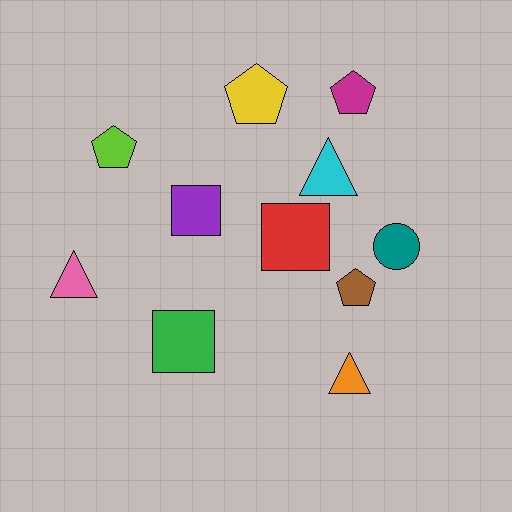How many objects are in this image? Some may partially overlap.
There are 11 objects.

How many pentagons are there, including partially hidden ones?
There are 4 pentagons.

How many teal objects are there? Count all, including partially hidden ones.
There is 1 teal object.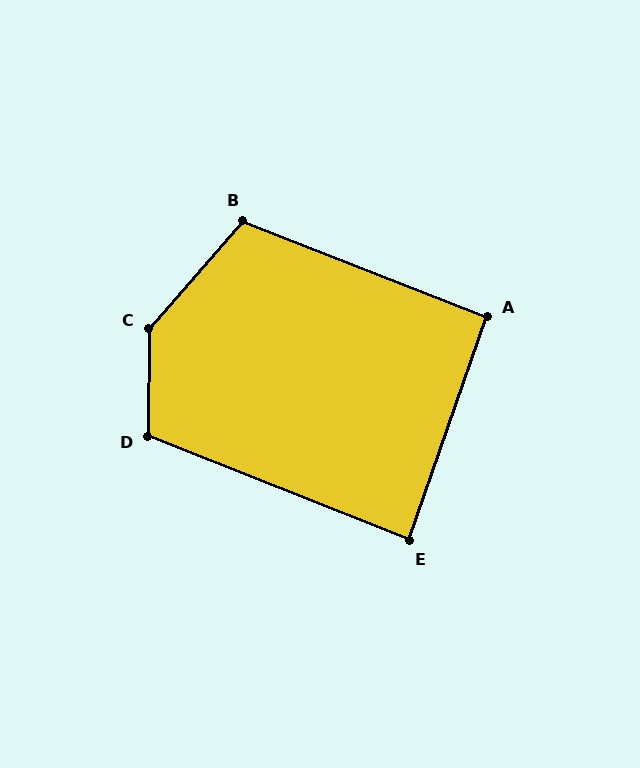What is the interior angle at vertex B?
Approximately 110 degrees (obtuse).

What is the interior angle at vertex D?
Approximately 111 degrees (obtuse).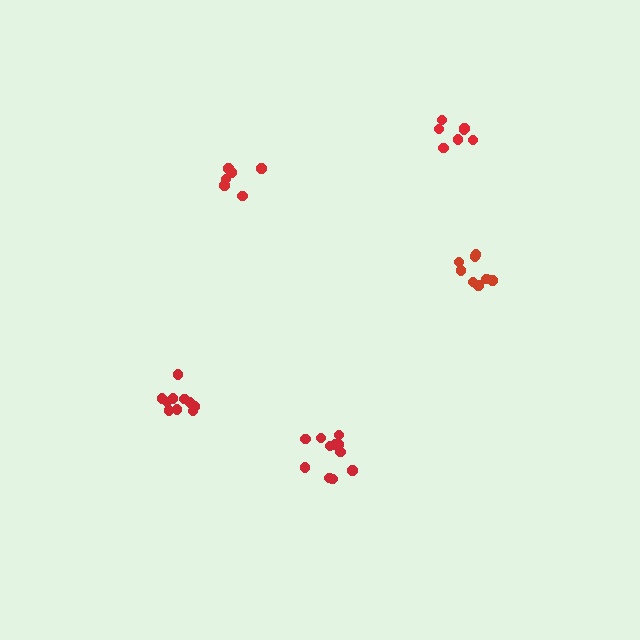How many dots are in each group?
Group 1: 8 dots, Group 2: 11 dots, Group 3: 6 dots, Group 4: 7 dots, Group 5: 10 dots (42 total).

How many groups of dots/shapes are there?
There are 5 groups.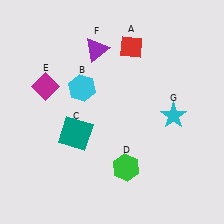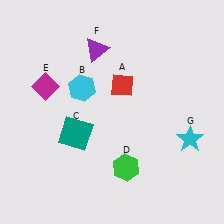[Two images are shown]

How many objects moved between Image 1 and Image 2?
2 objects moved between the two images.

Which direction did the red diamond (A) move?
The red diamond (A) moved down.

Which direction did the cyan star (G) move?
The cyan star (G) moved down.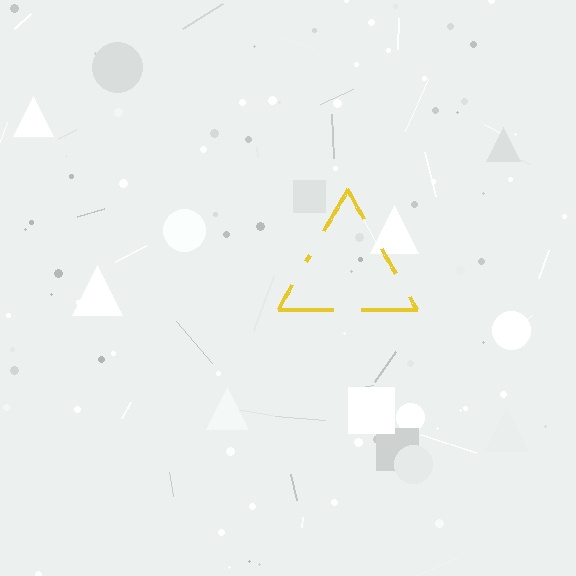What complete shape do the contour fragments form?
The contour fragments form a triangle.